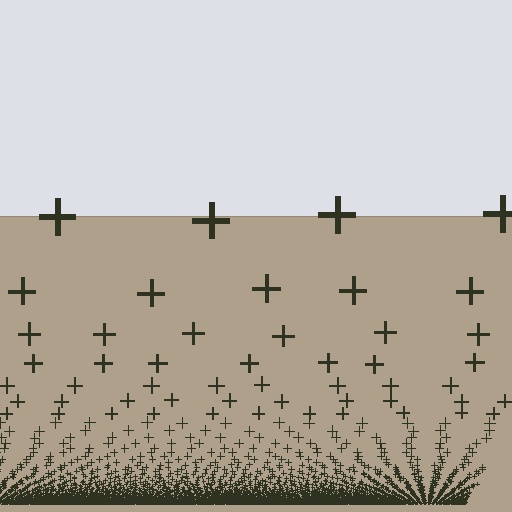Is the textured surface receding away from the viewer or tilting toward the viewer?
The surface appears to tilt toward the viewer. Texture elements get larger and sparser toward the top.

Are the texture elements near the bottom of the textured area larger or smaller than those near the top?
Smaller. The gradient is inverted — elements near the bottom are smaller and denser.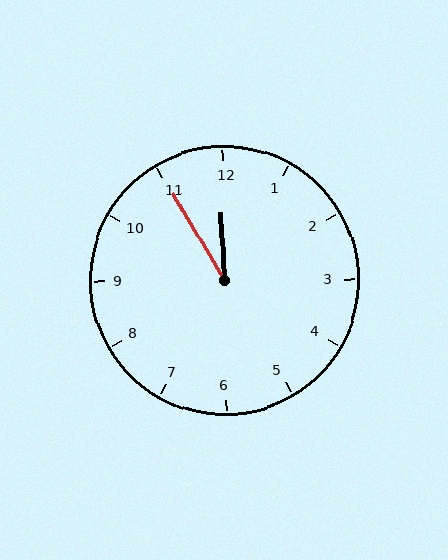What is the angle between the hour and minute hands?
Approximately 28 degrees.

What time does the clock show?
11:55.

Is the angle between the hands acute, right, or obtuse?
It is acute.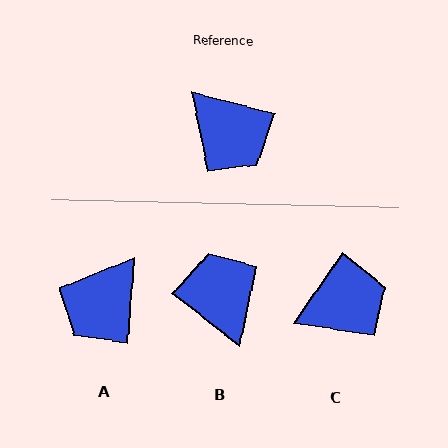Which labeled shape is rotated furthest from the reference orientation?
B, about 157 degrees away.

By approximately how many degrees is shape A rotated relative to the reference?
Approximately 80 degrees clockwise.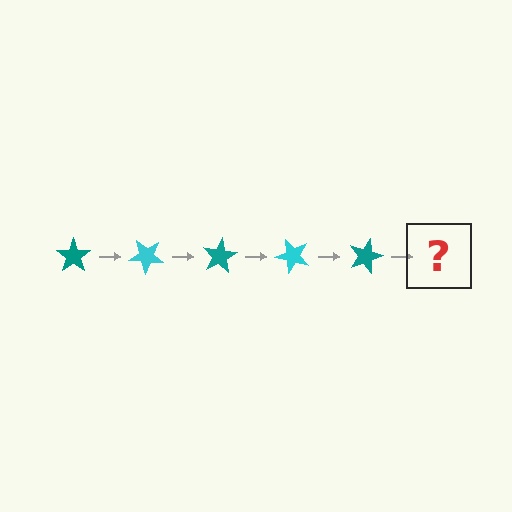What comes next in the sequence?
The next element should be a cyan star, rotated 200 degrees from the start.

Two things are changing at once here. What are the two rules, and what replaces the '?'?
The two rules are that it rotates 40 degrees each step and the color cycles through teal and cyan. The '?' should be a cyan star, rotated 200 degrees from the start.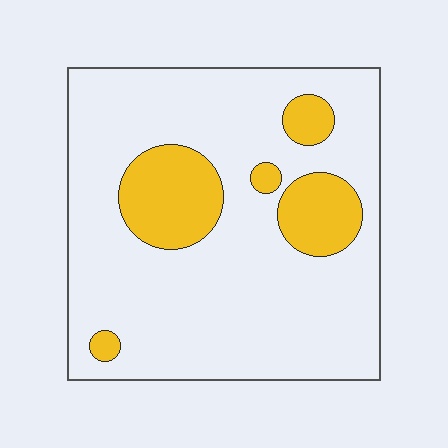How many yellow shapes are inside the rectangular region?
5.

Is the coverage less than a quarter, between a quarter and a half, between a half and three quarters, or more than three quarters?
Less than a quarter.